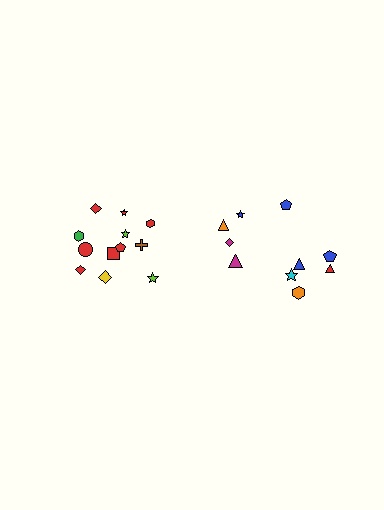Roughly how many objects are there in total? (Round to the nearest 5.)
Roughly 20 objects in total.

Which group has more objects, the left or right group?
The left group.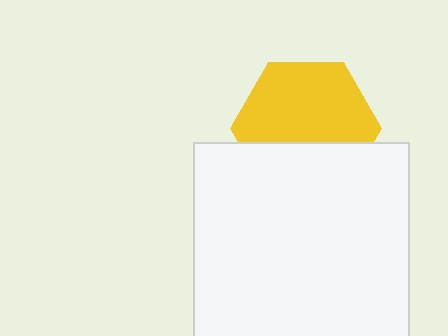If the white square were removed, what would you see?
You would see the complete yellow hexagon.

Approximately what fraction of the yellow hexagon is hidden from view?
Roughly 37% of the yellow hexagon is hidden behind the white square.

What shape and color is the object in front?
The object in front is a white square.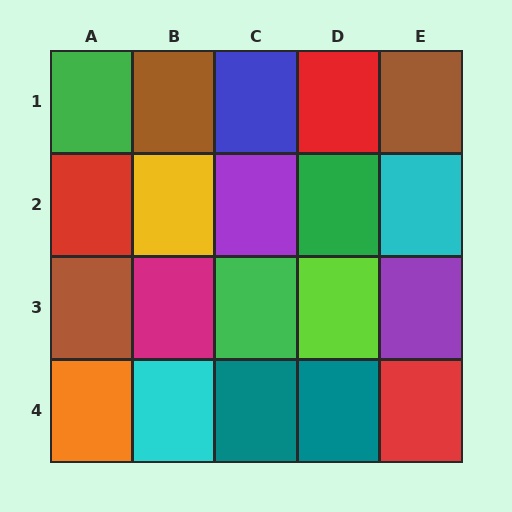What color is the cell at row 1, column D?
Red.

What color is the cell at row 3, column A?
Brown.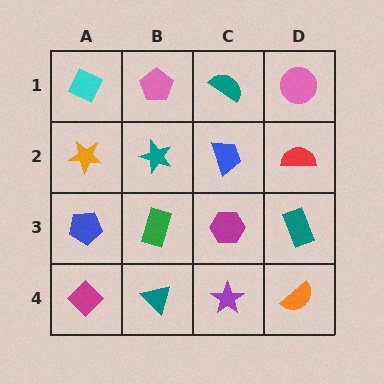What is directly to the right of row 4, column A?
A teal triangle.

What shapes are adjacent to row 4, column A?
A blue pentagon (row 3, column A), a teal triangle (row 4, column B).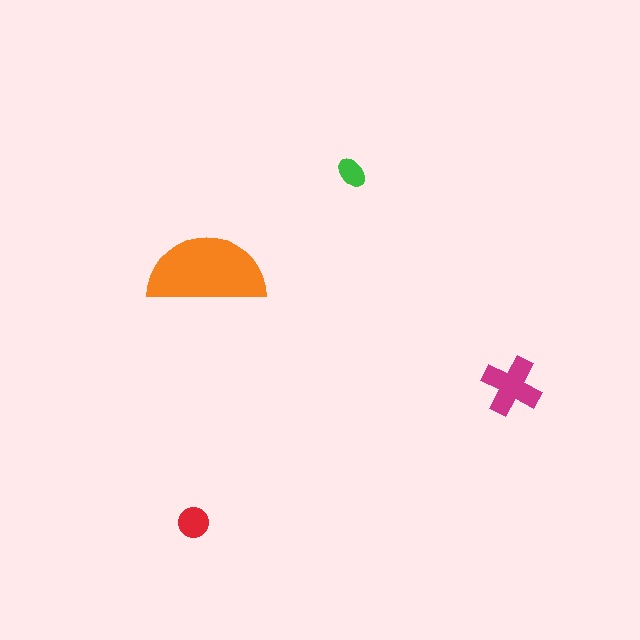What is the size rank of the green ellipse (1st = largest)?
4th.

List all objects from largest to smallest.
The orange semicircle, the magenta cross, the red circle, the green ellipse.